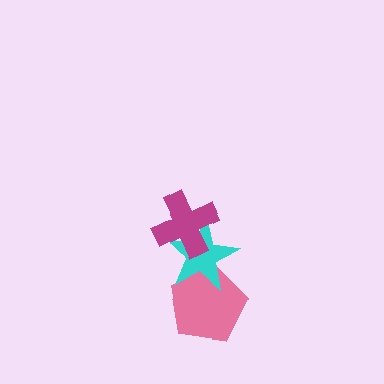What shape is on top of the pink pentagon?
The cyan star is on top of the pink pentagon.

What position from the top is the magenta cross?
The magenta cross is 1st from the top.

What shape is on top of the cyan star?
The magenta cross is on top of the cyan star.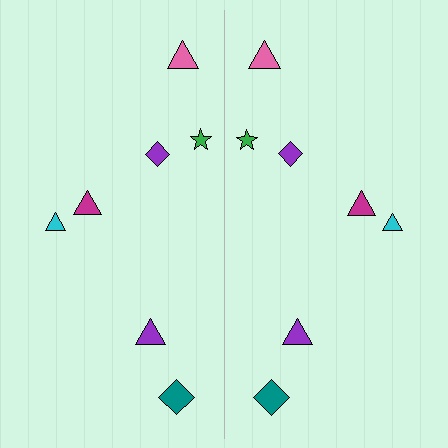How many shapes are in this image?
There are 14 shapes in this image.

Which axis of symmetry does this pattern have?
The pattern has a vertical axis of symmetry running through the center of the image.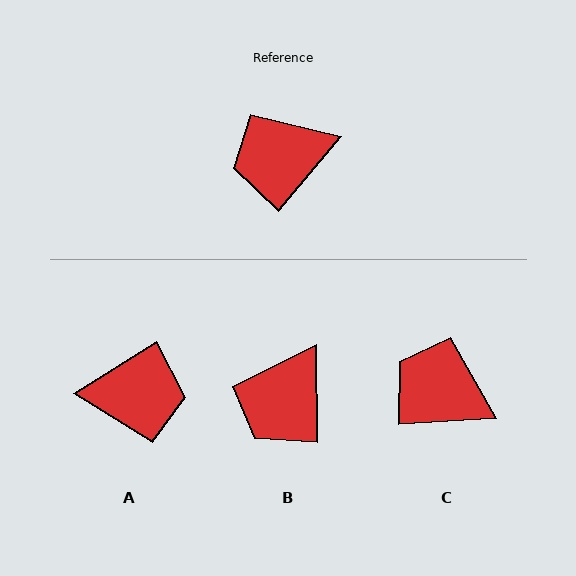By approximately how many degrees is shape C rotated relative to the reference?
Approximately 47 degrees clockwise.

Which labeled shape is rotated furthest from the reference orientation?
A, about 162 degrees away.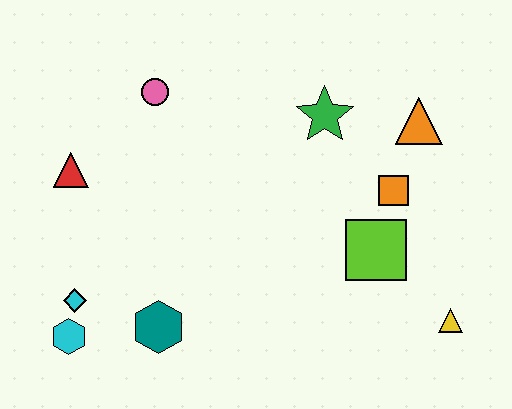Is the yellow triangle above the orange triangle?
No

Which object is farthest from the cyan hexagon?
The orange triangle is farthest from the cyan hexagon.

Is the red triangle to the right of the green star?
No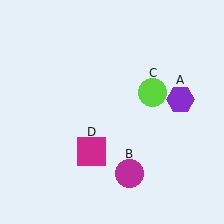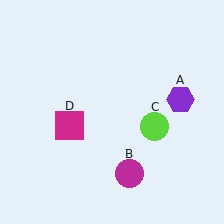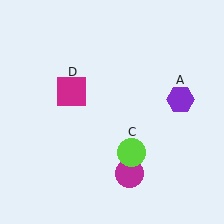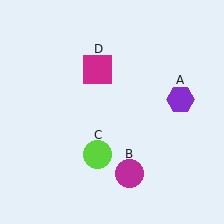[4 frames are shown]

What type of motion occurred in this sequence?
The lime circle (object C), magenta square (object D) rotated clockwise around the center of the scene.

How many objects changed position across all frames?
2 objects changed position: lime circle (object C), magenta square (object D).